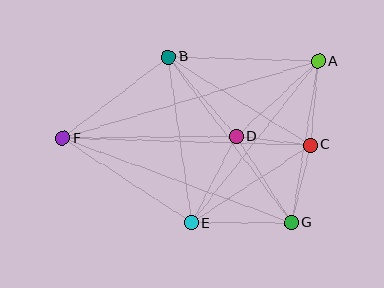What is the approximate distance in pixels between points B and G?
The distance between B and G is approximately 206 pixels.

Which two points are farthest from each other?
Points A and F are farthest from each other.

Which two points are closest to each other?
Points C and D are closest to each other.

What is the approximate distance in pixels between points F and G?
The distance between F and G is approximately 244 pixels.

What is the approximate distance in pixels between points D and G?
The distance between D and G is approximately 102 pixels.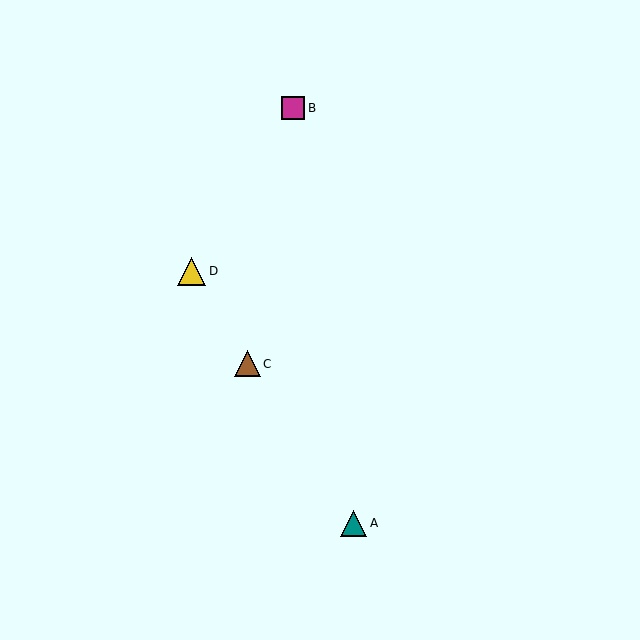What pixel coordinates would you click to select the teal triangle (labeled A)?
Click at (354, 523) to select the teal triangle A.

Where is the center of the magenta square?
The center of the magenta square is at (293, 108).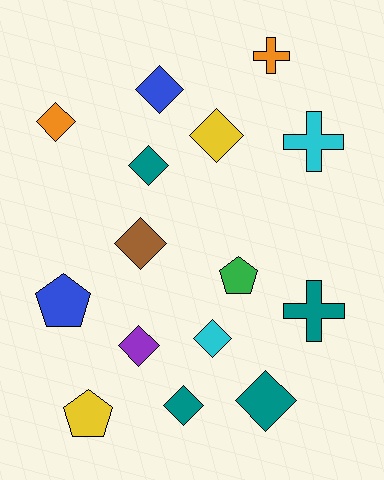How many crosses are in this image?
There are 3 crosses.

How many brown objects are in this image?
There is 1 brown object.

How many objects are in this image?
There are 15 objects.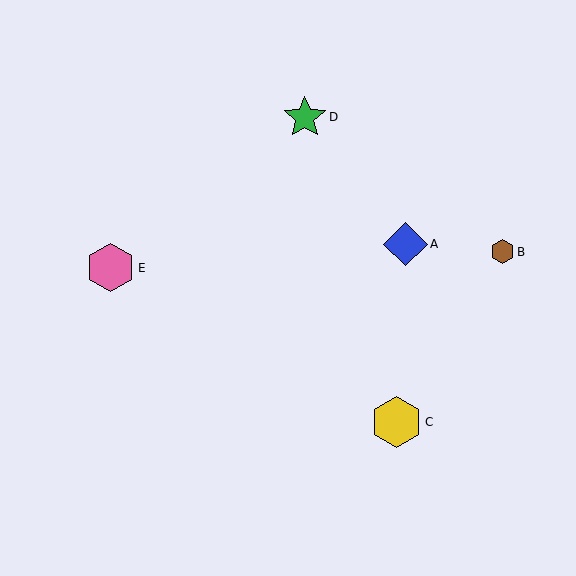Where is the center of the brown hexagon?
The center of the brown hexagon is at (502, 252).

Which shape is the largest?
The yellow hexagon (labeled C) is the largest.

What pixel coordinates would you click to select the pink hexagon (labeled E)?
Click at (111, 268) to select the pink hexagon E.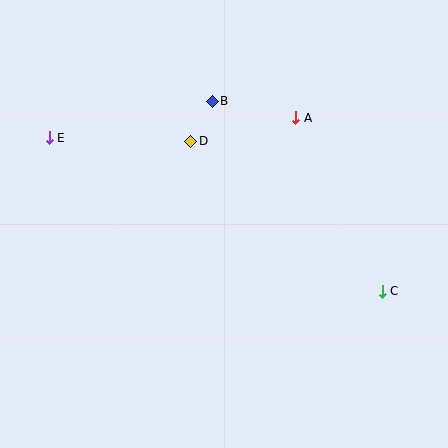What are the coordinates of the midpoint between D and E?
The midpoint between D and E is at (120, 140).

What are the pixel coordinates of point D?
Point D is at (191, 141).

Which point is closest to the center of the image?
Point D at (191, 141) is closest to the center.